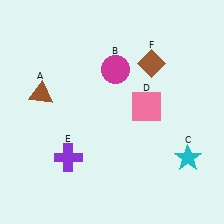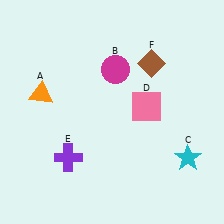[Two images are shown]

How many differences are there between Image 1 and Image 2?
There is 1 difference between the two images.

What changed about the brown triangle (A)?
In Image 1, A is brown. In Image 2, it changed to orange.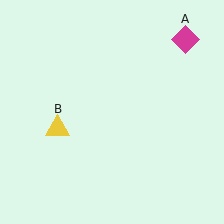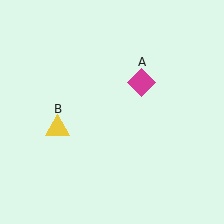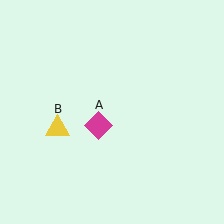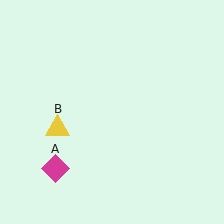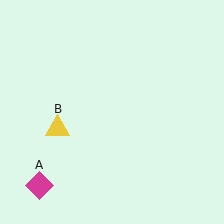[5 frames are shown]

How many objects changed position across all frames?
1 object changed position: magenta diamond (object A).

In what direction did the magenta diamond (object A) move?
The magenta diamond (object A) moved down and to the left.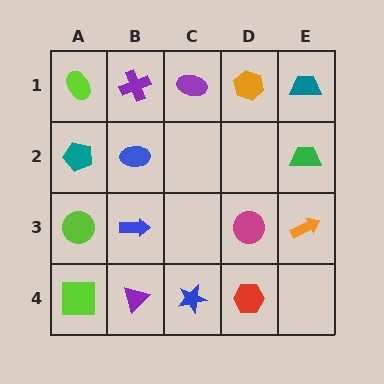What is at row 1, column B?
A purple cross.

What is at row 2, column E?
A green trapezoid.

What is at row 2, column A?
A teal pentagon.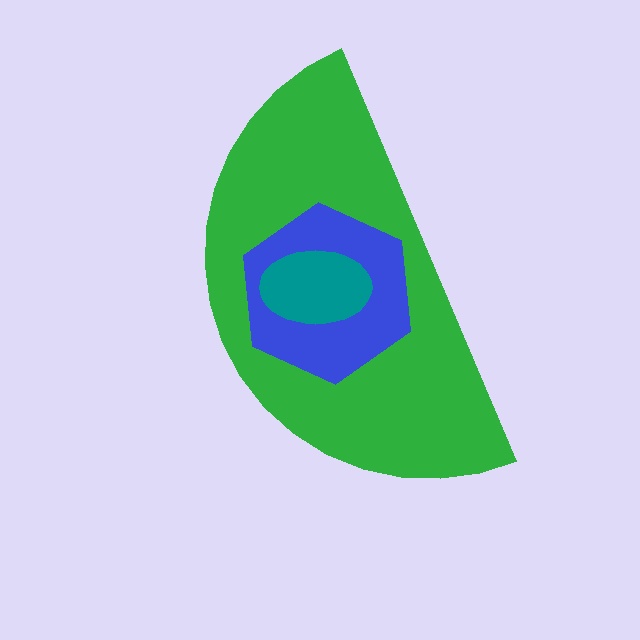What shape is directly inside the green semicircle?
The blue hexagon.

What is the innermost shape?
The teal ellipse.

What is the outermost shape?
The green semicircle.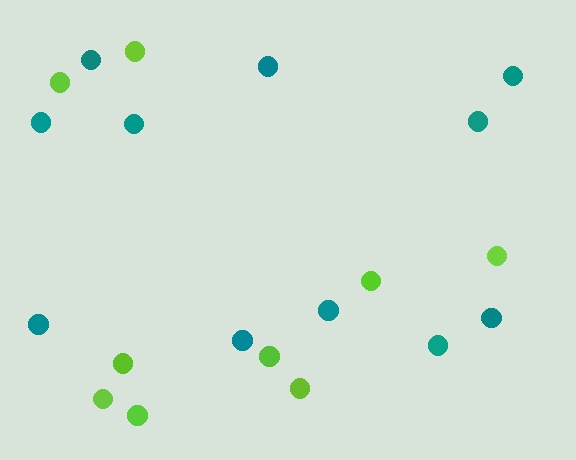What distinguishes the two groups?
There are 2 groups: one group of lime circles (9) and one group of teal circles (11).